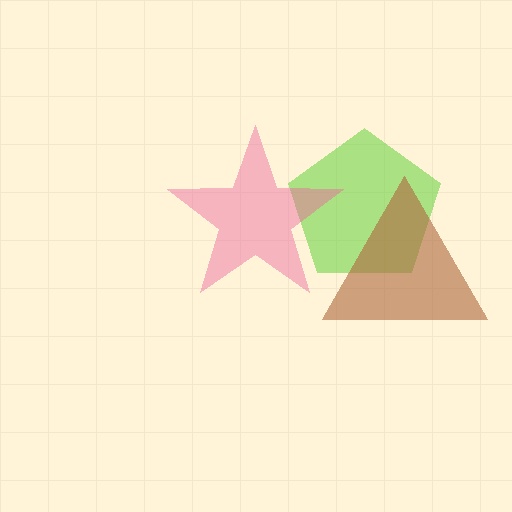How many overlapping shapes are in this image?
There are 3 overlapping shapes in the image.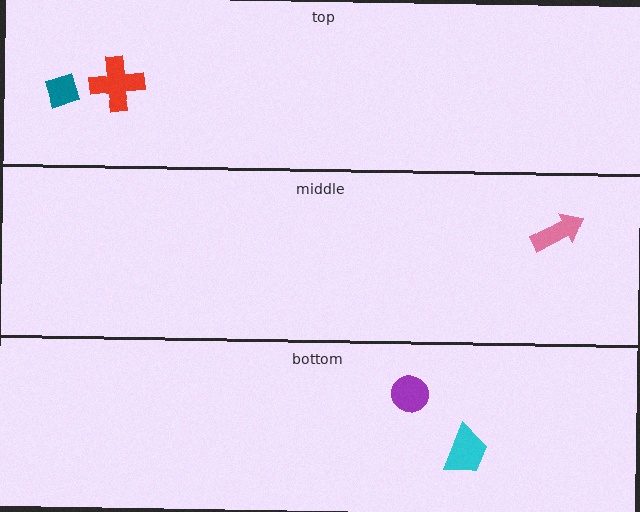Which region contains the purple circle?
The bottom region.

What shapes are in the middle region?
The pink arrow.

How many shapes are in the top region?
2.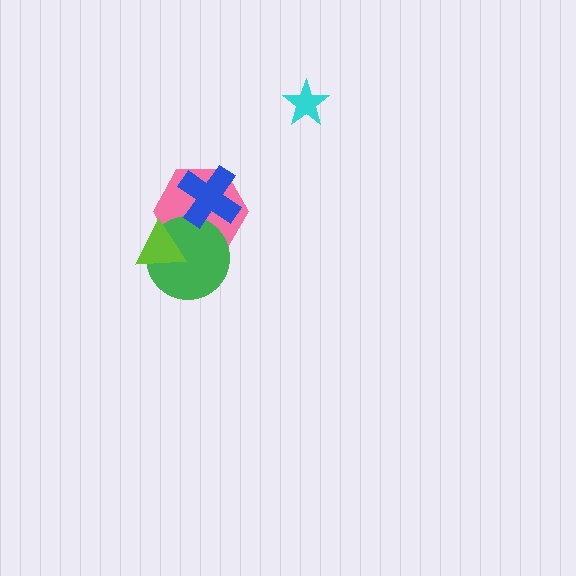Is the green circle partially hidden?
Yes, it is partially covered by another shape.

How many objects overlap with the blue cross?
2 objects overlap with the blue cross.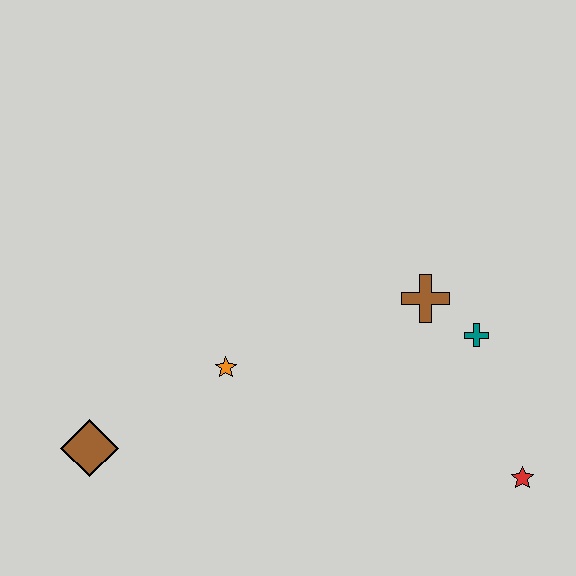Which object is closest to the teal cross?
The brown cross is closest to the teal cross.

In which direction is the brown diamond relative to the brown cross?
The brown diamond is to the left of the brown cross.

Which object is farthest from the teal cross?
The brown diamond is farthest from the teal cross.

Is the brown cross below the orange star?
No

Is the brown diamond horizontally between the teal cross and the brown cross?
No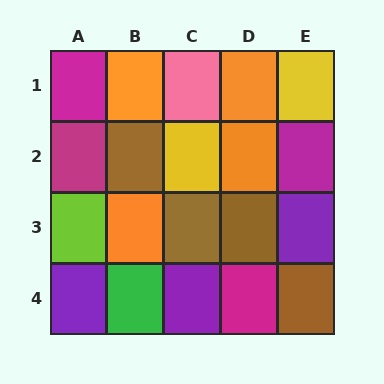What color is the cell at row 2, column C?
Yellow.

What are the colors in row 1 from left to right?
Magenta, orange, pink, orange, yellow.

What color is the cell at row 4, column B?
Green.